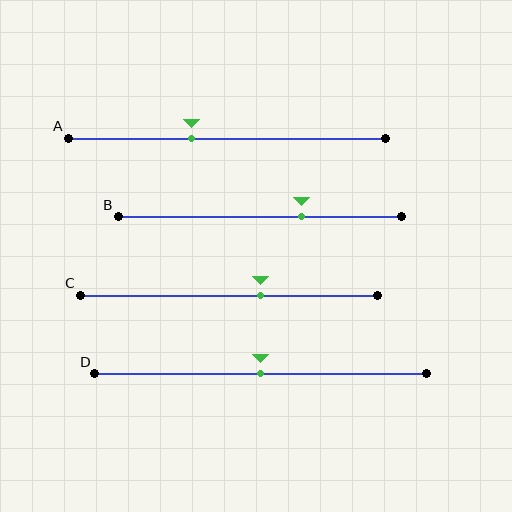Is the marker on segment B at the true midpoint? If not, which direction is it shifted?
No, the marker on segment B is shifted to the right by about 15% of the segment length.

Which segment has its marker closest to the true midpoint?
Segment D has its marker closest to the true midpoint.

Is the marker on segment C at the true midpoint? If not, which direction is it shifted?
No, the marker on segment C is shifted to the right by about 11% of the segment length.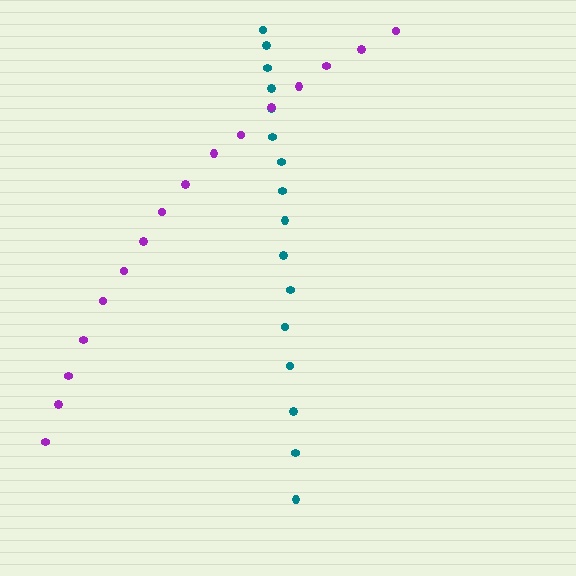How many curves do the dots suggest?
There are 2 distinct paths.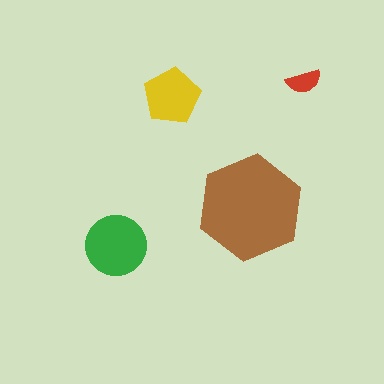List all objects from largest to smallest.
The brown hexagon, the green circle, the yellow pentagon, the red semicircle.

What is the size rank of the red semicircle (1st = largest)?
4th.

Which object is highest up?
The red semicircle is topmost.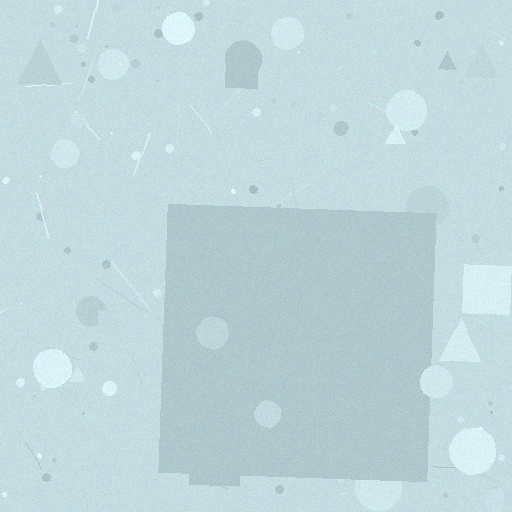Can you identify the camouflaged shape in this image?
The camouflaged shape is a square.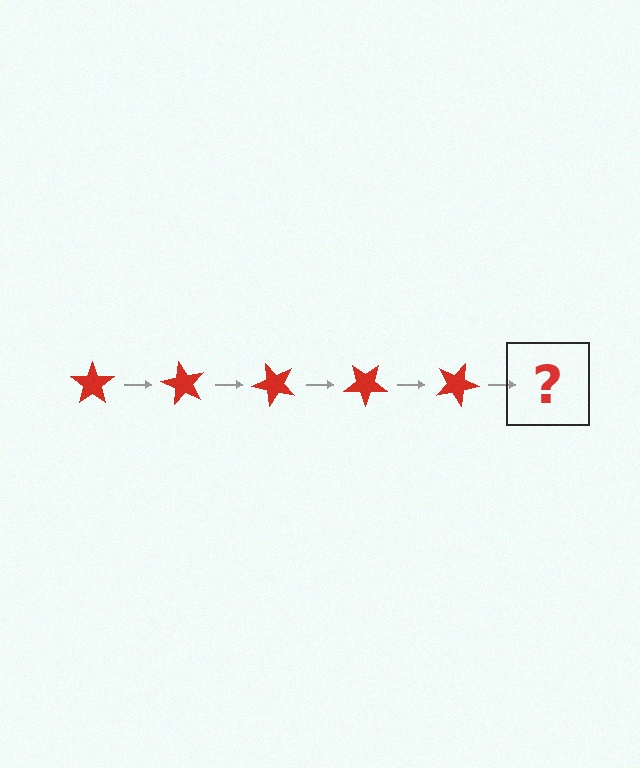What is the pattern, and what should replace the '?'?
The pattern is that the star rotates 60 degrees each step. The '?' should be a red star rotated 300 degrees.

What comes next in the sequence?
The next element should be a red star rotated 300 degrees.